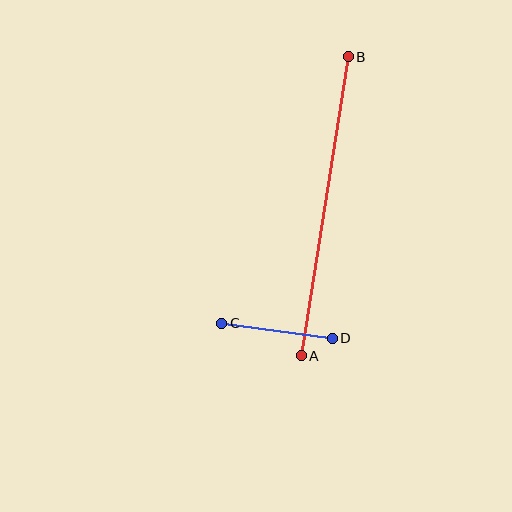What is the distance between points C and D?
The distance is approximately 111 pixels.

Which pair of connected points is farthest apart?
Points A and B are farthest apart.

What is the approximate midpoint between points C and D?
The midpoint is at approximately (277, 331) pixels.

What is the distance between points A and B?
The distance is approximately 303 pixels.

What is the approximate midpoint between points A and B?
The midpoint is at approximately (325, 206) pixels.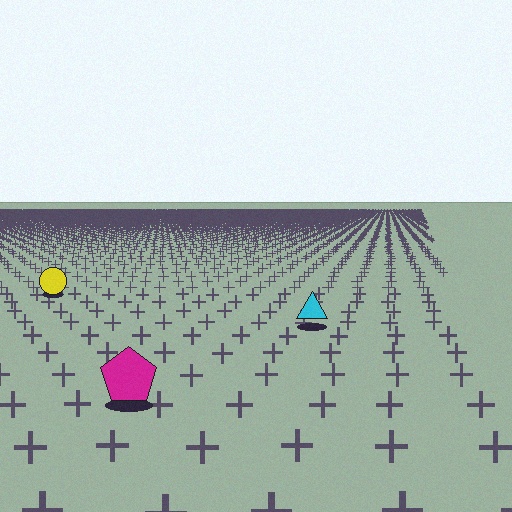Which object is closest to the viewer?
The magenta pentagon is closest. The texture marks near it are larger and more spread out.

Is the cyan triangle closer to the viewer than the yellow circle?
Yes. The cyan triangle is closer — you can tell from the texture gradient: the ground texture is coarser near it.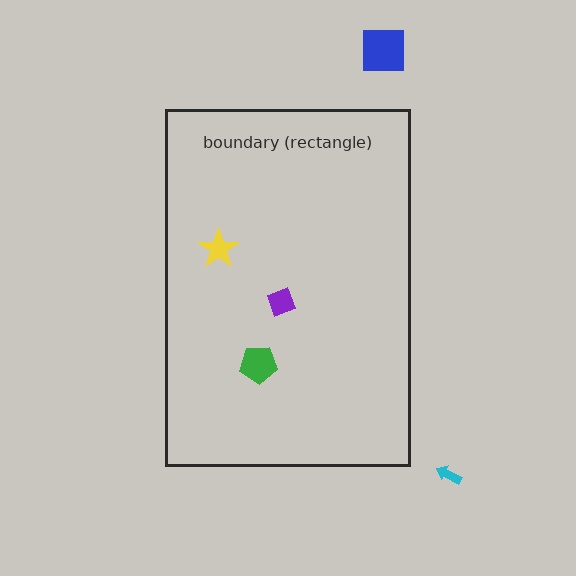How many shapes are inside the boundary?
3 inside, 2 outside.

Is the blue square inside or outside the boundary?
Outside.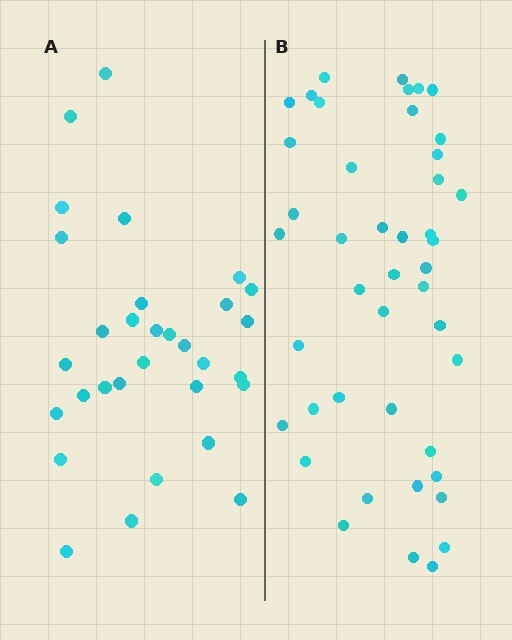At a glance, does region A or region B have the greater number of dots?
Region B (the right region) has more dots.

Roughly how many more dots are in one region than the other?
Region B has approximately 15 more dots than region A.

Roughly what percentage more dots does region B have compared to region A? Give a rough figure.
About 40% more.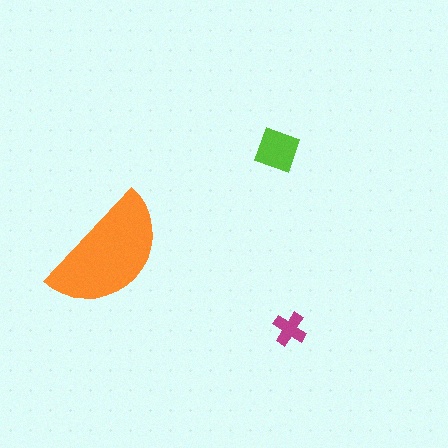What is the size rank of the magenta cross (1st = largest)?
3rd.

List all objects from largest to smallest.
The orange semicircle, the lime diamond, the magenta cross.